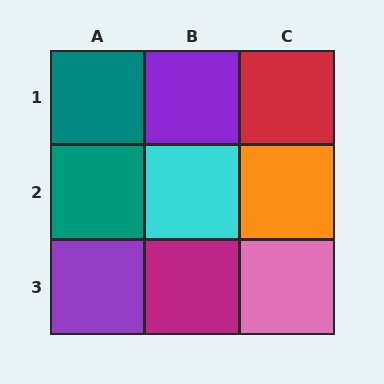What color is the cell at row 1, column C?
Red.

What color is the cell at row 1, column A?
Teal.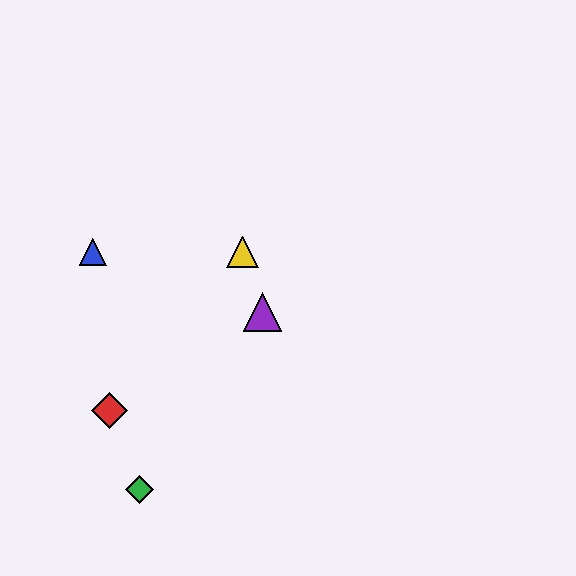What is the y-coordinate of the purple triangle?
The purple triangle is at y≈312.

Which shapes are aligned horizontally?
The blue triangle, the yellow triangle are aligned horizontally.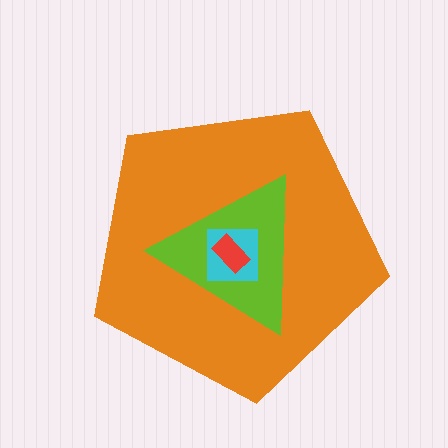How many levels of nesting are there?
4.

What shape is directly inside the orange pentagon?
The lime triangle.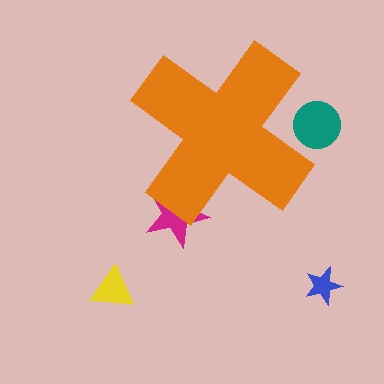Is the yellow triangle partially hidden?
No, the yellow triangle is fully visible.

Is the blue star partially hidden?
No, the blue star is fully visible.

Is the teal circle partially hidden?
Yes, the teal circle is partially hidden behind the orange cross.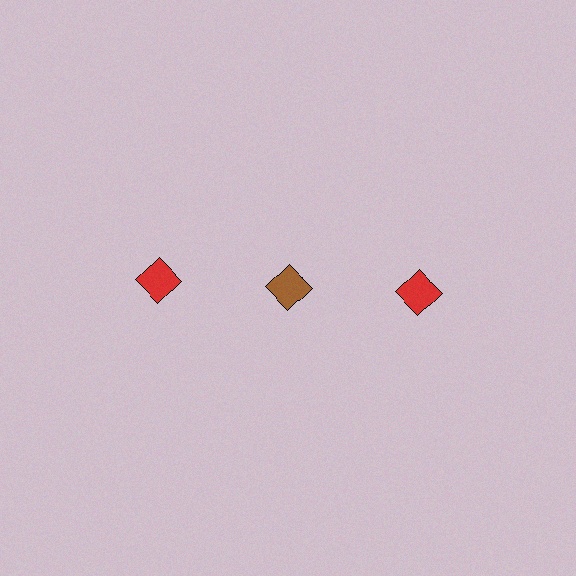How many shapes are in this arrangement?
There are 3 shapes arranged in a grid pattern.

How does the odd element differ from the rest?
It has a different color: brown instead of red.